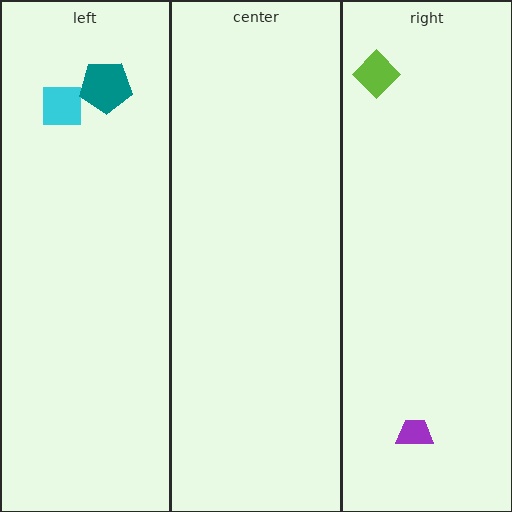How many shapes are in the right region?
2.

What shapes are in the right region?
The lime diamond, the purple trapezoid.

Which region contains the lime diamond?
The right region.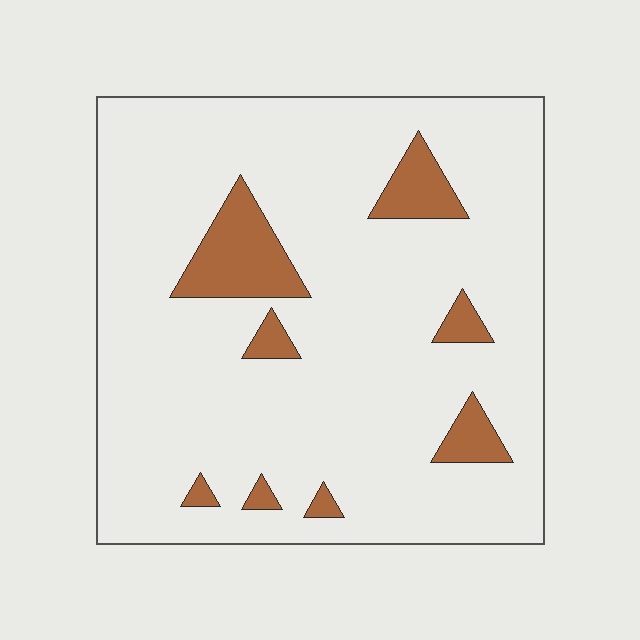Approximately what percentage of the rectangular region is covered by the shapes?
Approximately 10%.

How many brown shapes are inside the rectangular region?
8.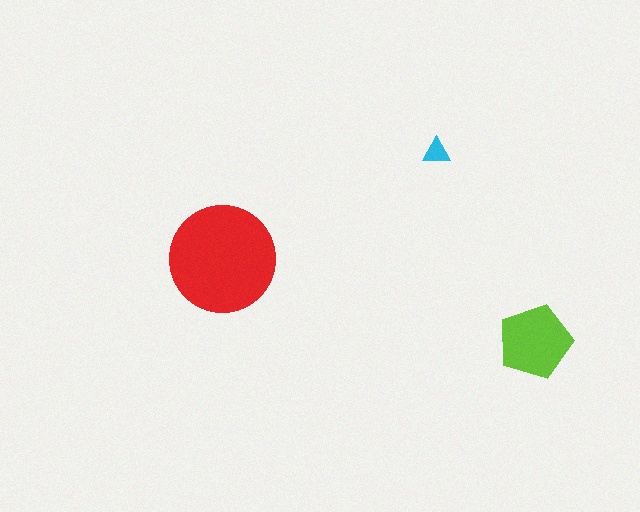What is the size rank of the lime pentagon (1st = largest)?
2nd.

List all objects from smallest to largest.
The cyan triangle, the lime pentagon, the red circle.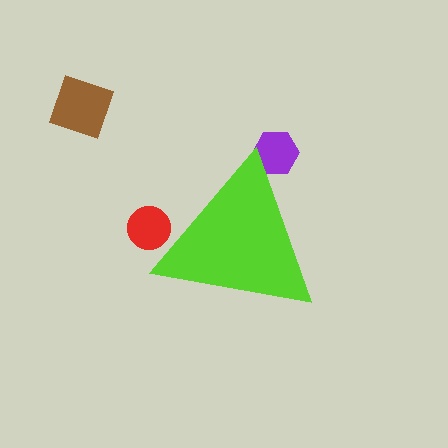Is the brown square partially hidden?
No, the brown square is fully visible.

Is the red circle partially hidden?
Yes, the red circle is partially hidden behind the lime triangle.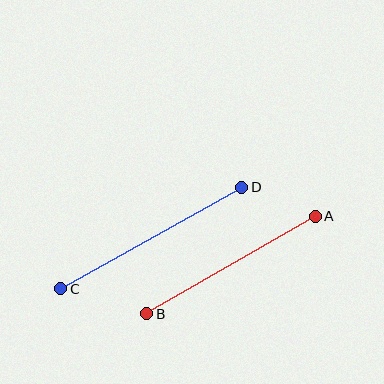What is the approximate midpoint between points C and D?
The midpoint is at approximately (151, 238) pixels.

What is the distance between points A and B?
The distance is approximately 195 pixels.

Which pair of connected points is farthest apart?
Points C and D are farthest apart.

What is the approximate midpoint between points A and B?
The midpoint is at approximately (231, 265) pixels.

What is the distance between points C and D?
The distance is approximately 207 pixels.